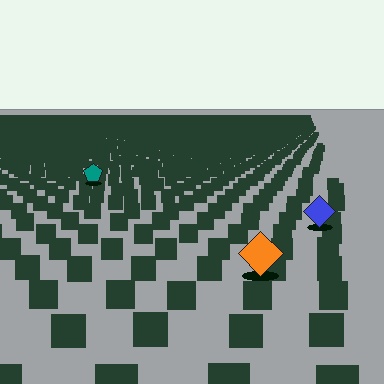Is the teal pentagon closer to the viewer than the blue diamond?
No. The blue diamond is closer — you can tell from the texture gradient: the ground texture is coarser near it.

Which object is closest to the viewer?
The orange diamond is closest. The texture marks near it are larger and more spread out.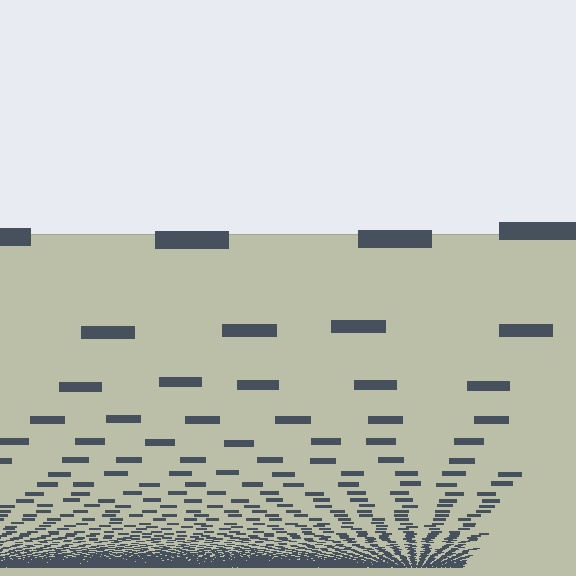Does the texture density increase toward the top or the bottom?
Density increases toward the bottom.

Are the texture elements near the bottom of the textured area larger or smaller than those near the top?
Smaller. The gradient is inverted — elements near the bottom are smaller and denser.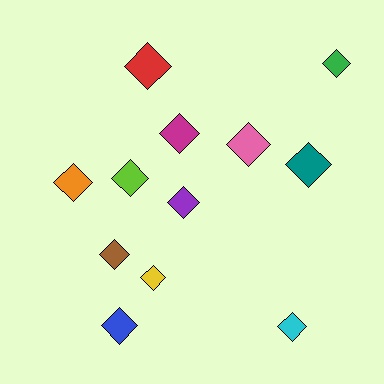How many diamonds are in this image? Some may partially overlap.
There are 12 diamonds.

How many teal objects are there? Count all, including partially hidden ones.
There is 1 teal object.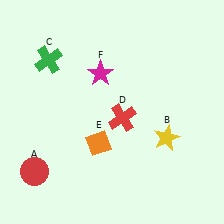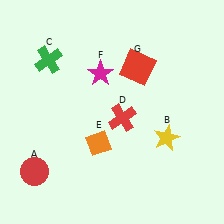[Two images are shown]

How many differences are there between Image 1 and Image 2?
There is 1 difference between the two images.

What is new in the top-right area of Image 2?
A red square (G) was added in the top-right area of Image 2.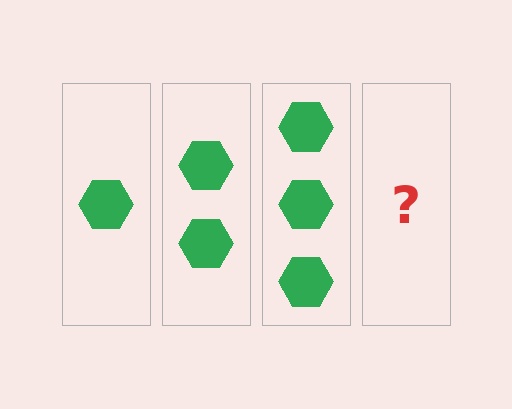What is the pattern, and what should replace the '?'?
The pattern is that each step adds one more hexagon. The '?' should be 4 hexagons.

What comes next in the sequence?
The next element should be 4 hexagons.